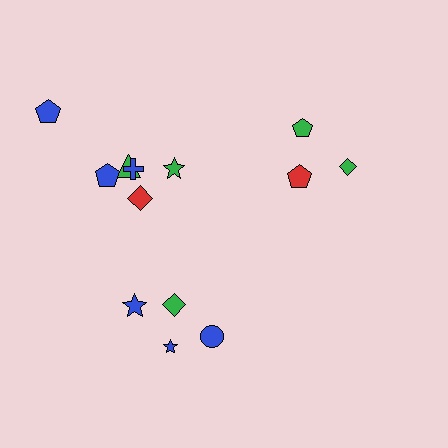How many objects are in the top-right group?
There are 3 objects.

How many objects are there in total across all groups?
There are 13 objects.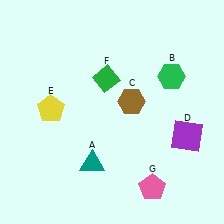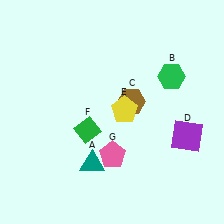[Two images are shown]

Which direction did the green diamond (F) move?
The green diamond (F) moved down.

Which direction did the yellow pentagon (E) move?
The yellow pentagon (E) moved right.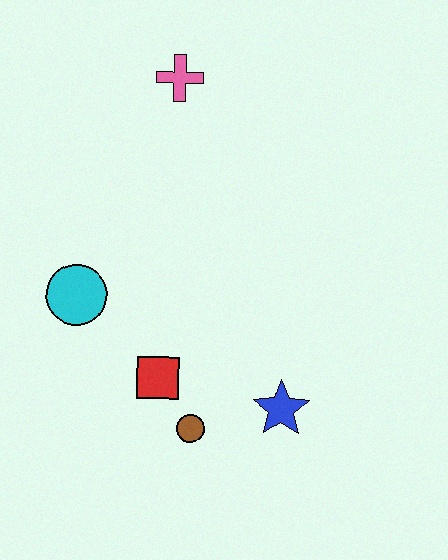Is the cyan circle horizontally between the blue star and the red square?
No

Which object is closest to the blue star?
The brown circle is closest to the blue star.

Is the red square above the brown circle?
Yes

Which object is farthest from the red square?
The pink cross is farthest from the red square.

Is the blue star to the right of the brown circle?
Yes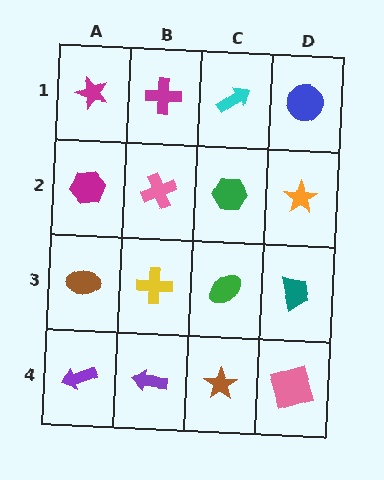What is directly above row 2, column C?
A cyan arrow.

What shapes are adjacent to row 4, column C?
A green ellipse (row 3, column C), a purple arrow (row 4, column B), a pink square (row 4, column D).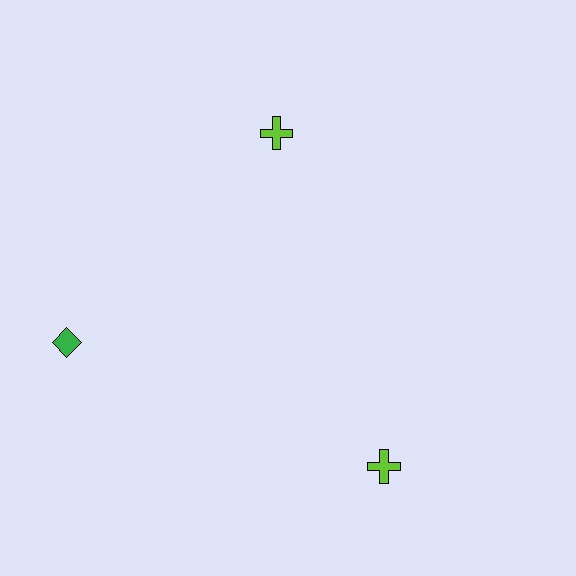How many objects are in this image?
There are 3 objects.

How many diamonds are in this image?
There is 1 diamond.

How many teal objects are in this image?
There are no teal objects.